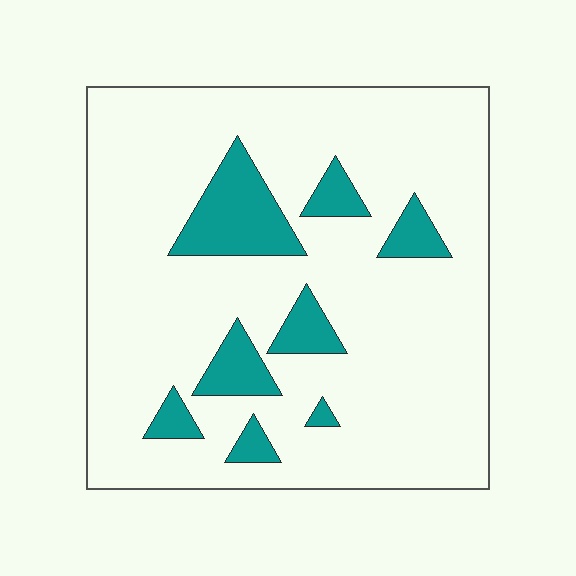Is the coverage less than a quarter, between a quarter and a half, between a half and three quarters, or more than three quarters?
Less than a quarter.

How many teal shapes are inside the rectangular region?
8.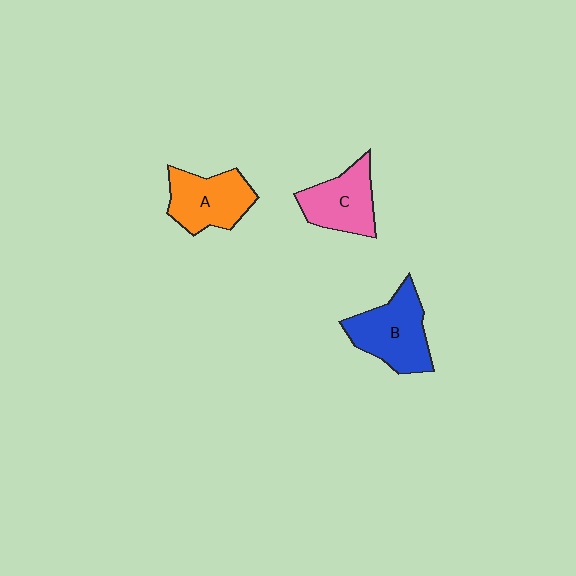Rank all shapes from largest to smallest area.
From largest to smallest: B (blue), A (orange), C (pink).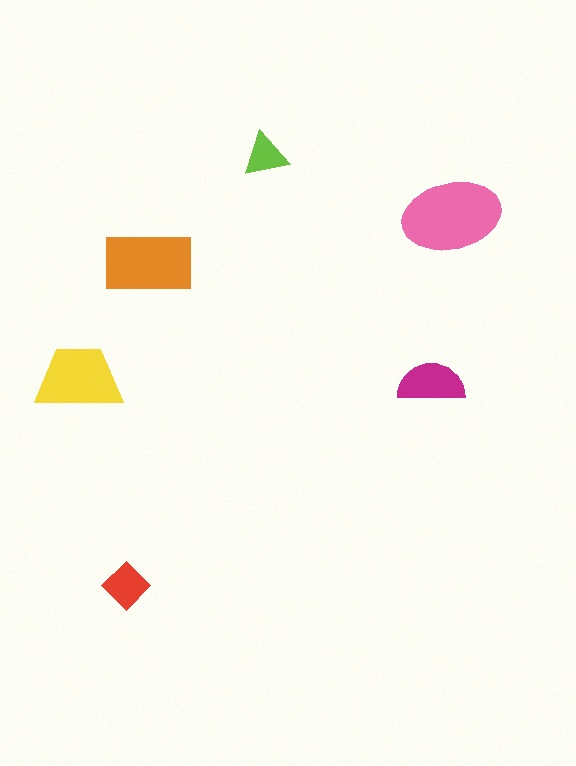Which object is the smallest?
The lime triangle.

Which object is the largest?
The pink ellipse.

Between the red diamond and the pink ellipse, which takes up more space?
The pink ellipse.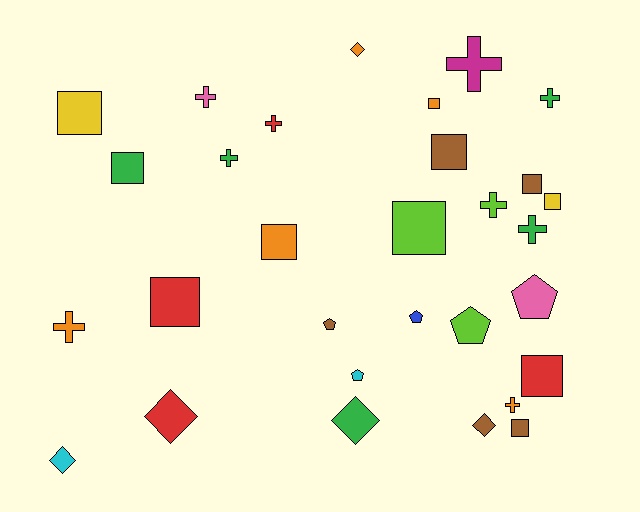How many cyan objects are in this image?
There are 2 cyan objects.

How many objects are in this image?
There are 30 objects.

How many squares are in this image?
There are 11 squares.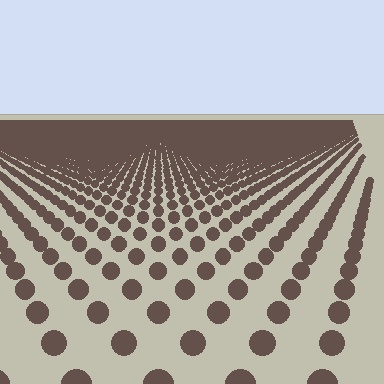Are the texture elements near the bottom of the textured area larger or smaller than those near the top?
Larger. Near the bottom, elements are closer to the viewer and appear at a bigger on-screen size.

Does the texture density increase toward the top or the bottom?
Density increases toward the top.